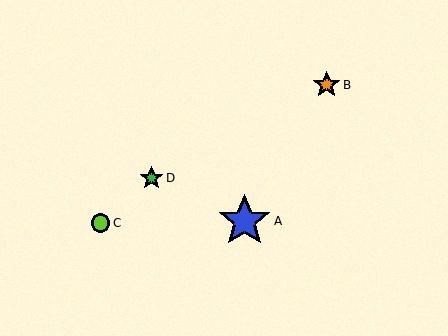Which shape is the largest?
The blue star (labeled A) is the largest.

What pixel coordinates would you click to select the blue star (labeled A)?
Click at (245, 221) to select the blue star A.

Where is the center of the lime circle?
The center of the lime circle is at (100, 223).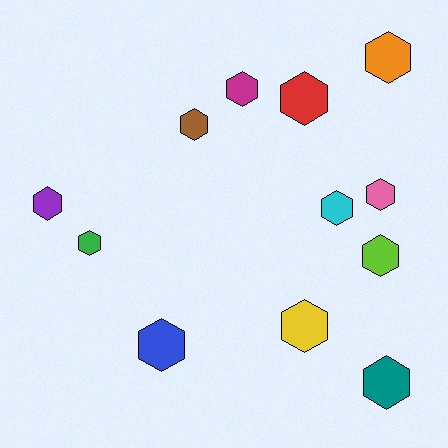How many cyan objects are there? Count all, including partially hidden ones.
There is 1 cyan object.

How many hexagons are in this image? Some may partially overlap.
There are 12 hexagons.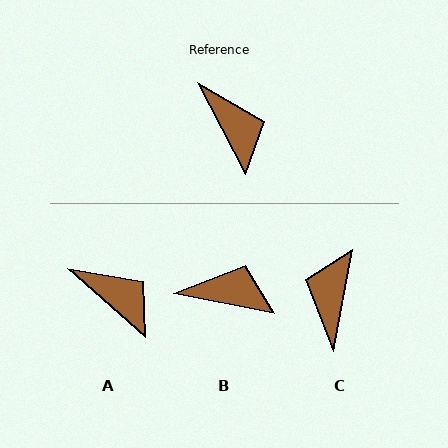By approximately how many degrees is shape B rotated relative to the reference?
Approximately 51 degrees counter-clockwise.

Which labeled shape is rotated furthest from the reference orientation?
C, about 142 degrees away.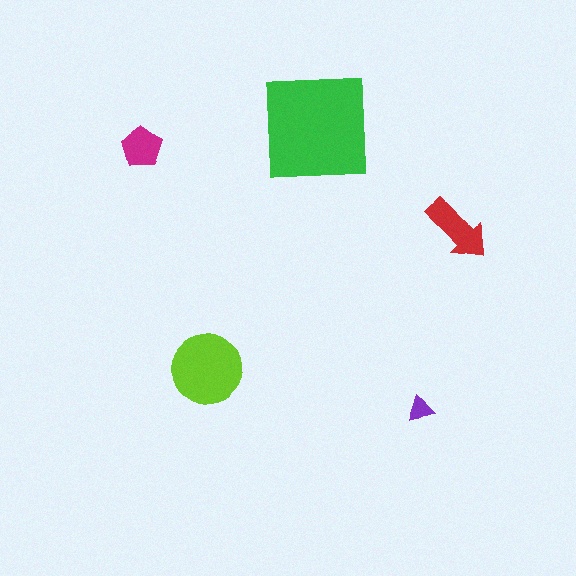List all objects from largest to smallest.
The green square, the lime circle, the red arrow, the magenta pentagon, the purple triangle.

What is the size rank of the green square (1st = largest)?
1st.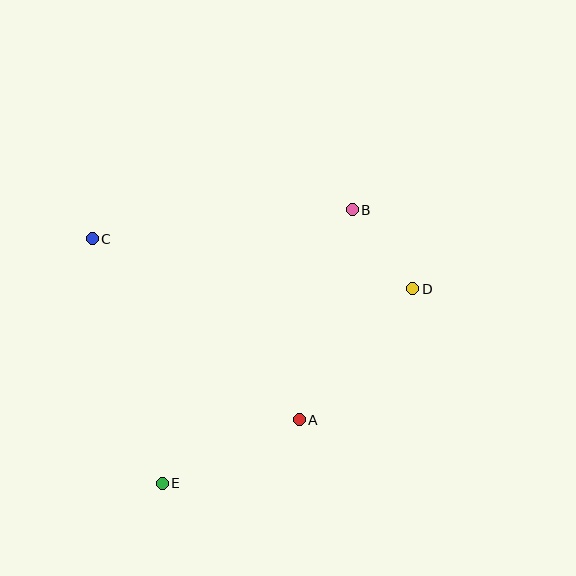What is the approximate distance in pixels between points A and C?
The distance between A and C is approximately 275 pixels.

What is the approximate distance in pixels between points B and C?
The distance between B and C is approximately 262 pixels.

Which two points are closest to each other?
Points B and D are closest to each other.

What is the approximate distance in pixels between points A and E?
The distance between A and E is approximately 151 pixels.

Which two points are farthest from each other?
Points B and E are farthest from each other.